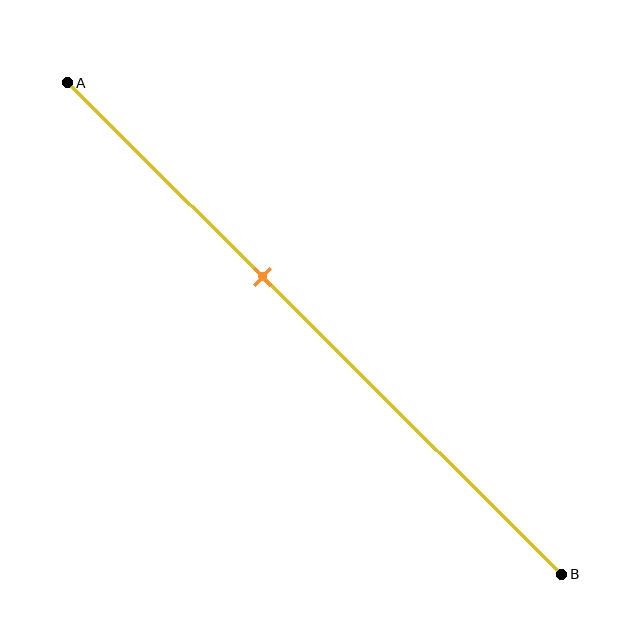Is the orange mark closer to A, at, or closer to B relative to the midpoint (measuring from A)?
The orange mark is closer to point A than the midpoint of segment AB.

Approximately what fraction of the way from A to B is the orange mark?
The orange mark is approximately 40% of the way from A to B.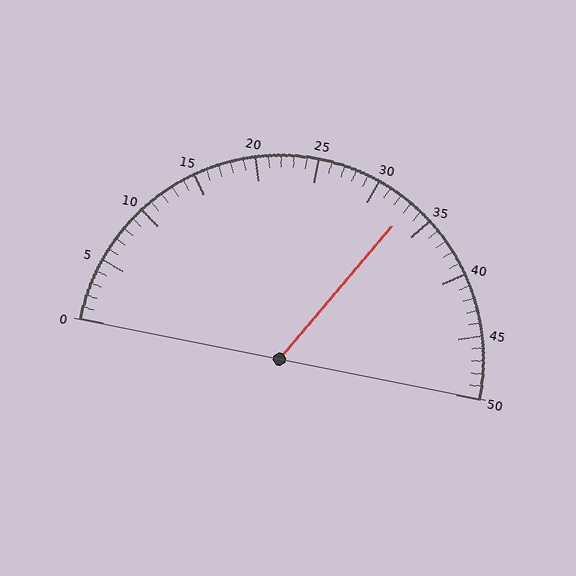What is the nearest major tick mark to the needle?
The nearest major tick mark is 35.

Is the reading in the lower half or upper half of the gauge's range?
The reading is in the upper half of the range (0 to 50).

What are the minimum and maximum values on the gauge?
The gauge ranges from 0 to 50.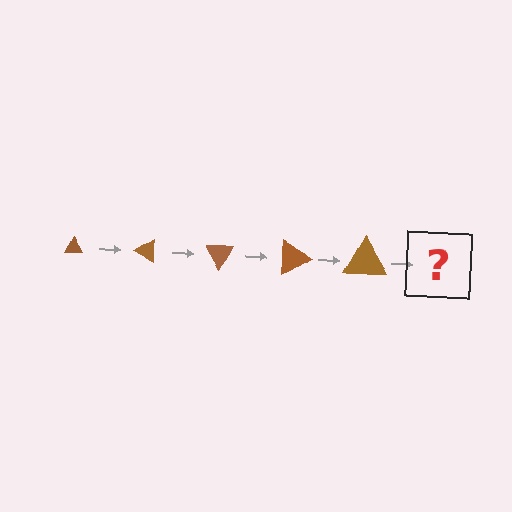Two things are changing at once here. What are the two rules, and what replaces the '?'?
The two rules are that the triangle grows larger each step and it rotates 30 degrees each step. The '?' should be a triangle, larger than the previous one and rotated 150 degrees from the start.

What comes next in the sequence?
The next element should be a triangle, larger than the previous one and rotated 150 degrees from the start.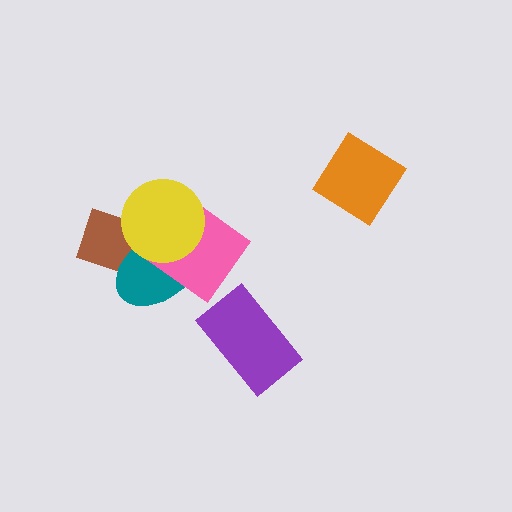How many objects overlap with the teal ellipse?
3 objects overlap with the teal ellipse.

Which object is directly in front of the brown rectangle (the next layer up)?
The teal ellipse is directly in front of the brown rectangle.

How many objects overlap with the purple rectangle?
0 objects overlap with the purple rectangle.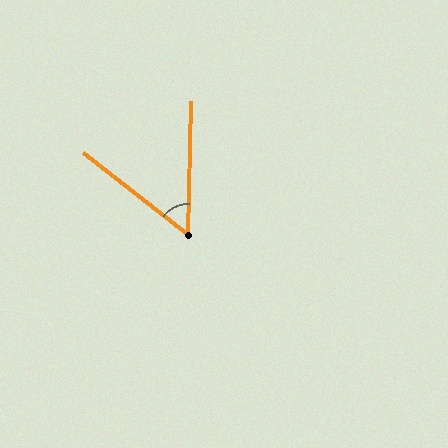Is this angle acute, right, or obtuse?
It is acute.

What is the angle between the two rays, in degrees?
Approximately 53 degrees.